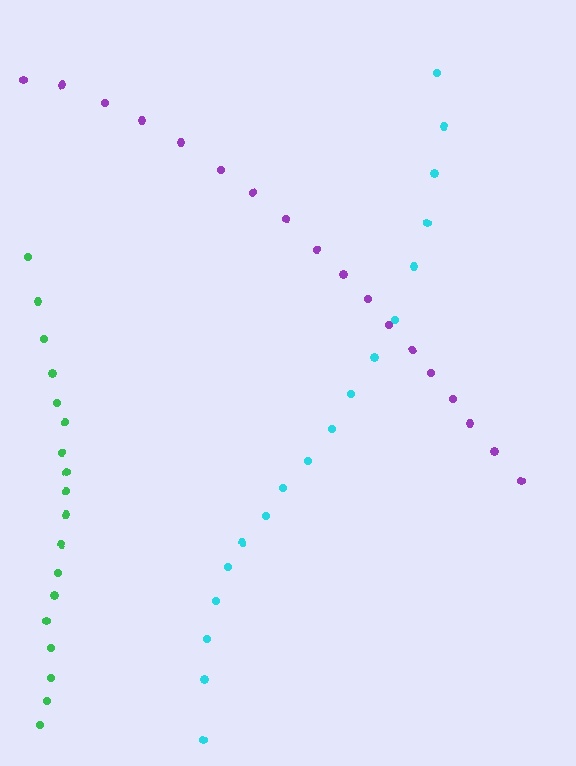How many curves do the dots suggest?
There are 3 distinct paths.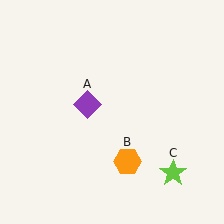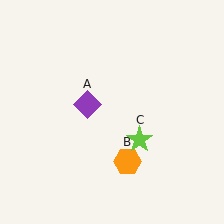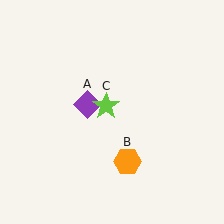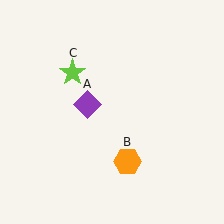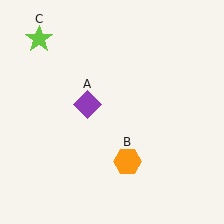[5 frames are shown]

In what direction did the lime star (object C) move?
The lime star (object C) moved up and to the left.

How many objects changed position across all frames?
1 object changed position: lime star (object C).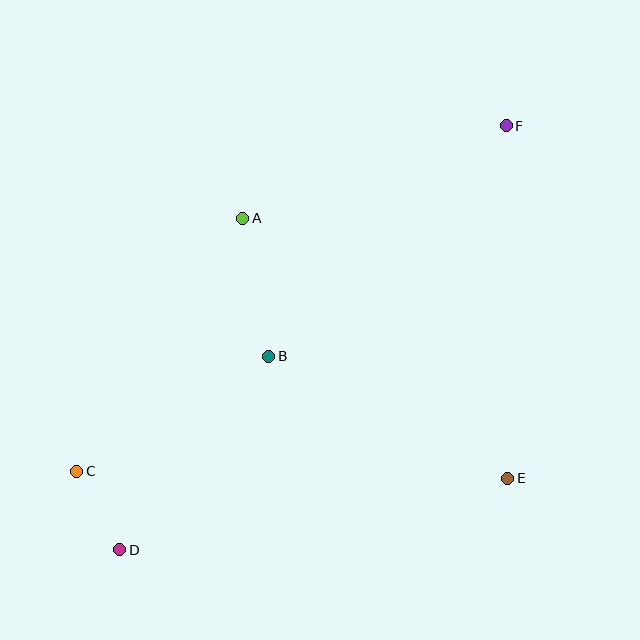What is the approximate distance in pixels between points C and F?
The distance between C and F is approximately 552 pixels.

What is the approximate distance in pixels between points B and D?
The distance between B and D is approximately 245 pixels.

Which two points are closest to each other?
Points C and D are closest to each other.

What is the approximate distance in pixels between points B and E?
The distance between B and E is approximately 268 pixels.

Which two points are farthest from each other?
Points D and F are farthest from each other.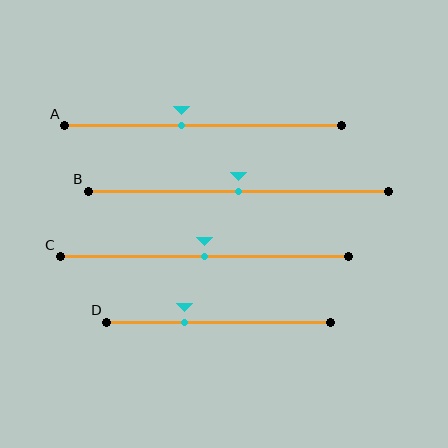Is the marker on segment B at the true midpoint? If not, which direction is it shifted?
Yes, the marker on segment B is at the true midpoint.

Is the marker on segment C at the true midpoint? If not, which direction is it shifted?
Yes, the marker on segment C is at the true midpoint.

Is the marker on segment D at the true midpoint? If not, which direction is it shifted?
No, the marker on segment D is shifted to the left by about 15% of the segment length.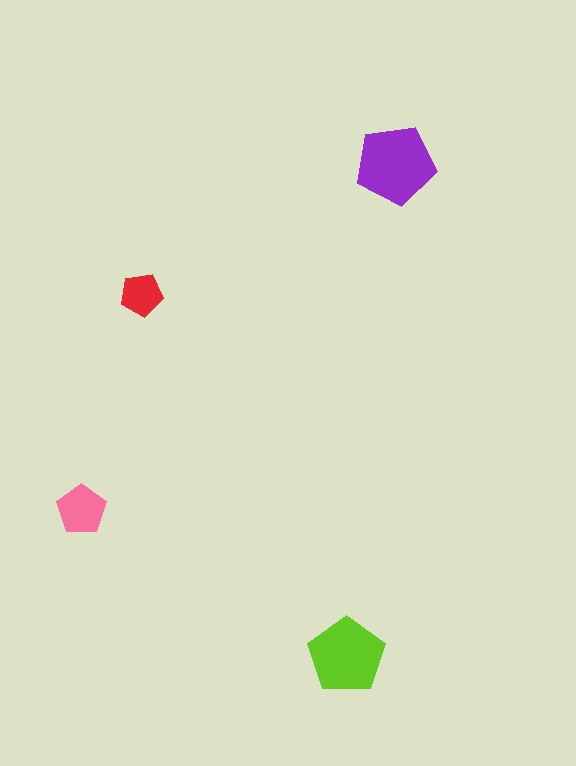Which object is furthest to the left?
The pink pentagon is leftmost.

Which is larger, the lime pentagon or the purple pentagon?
The purple one.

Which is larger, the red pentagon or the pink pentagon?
The pink one.